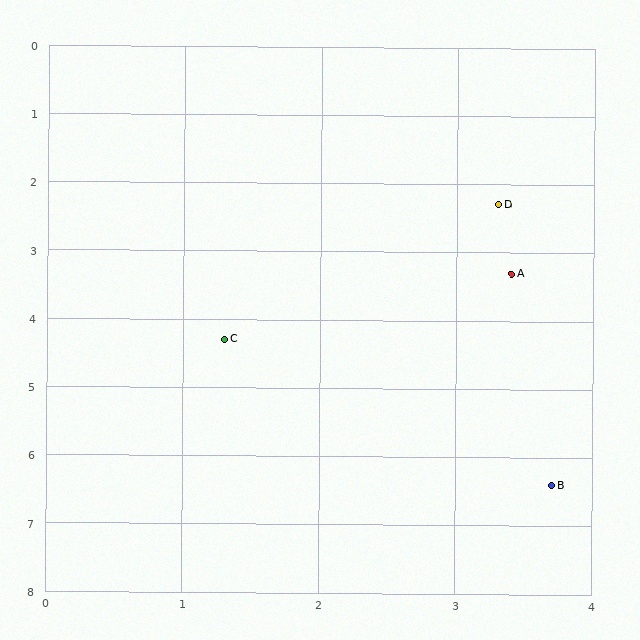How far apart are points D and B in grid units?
Points D and B are about 4.1 grid units apart.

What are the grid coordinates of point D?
Point D is at approximately (3.3, 2.3).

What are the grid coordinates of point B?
Point B is at approximately (3.7, 6.4).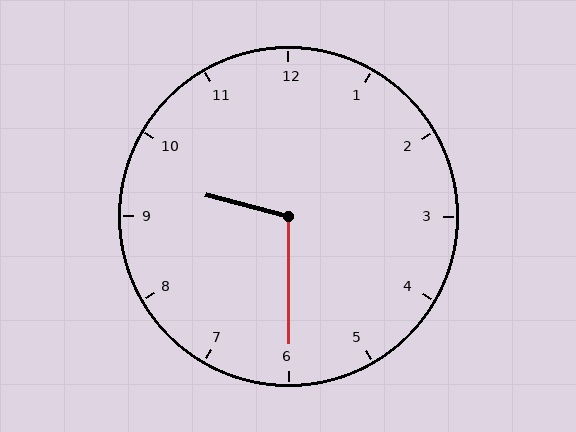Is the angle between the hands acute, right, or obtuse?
It is obtuse.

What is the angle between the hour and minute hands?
Approximately 105 degrees.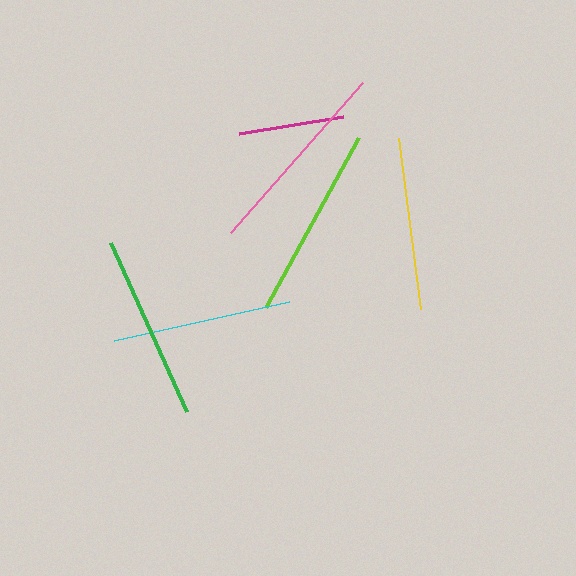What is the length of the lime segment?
The lime segment is approximately 193 pixels long.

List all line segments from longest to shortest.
From longest to shortest: pink, lime, green, cyan, yellow, magenta.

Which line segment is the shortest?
The magenta line is the shortest at approximately 105 pixels.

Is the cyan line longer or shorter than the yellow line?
The cyan line is longer than the yellow line.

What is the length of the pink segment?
The pink segment is approximately 200 pixels long.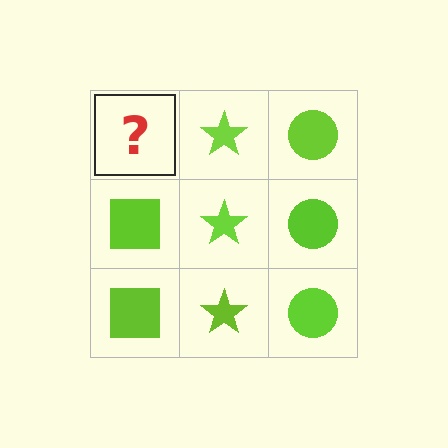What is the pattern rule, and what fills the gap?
The rule is that each column has a consistent shape. The gap should be filled with a lime square.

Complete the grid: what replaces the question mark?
The question mark should be replaced with a lime square.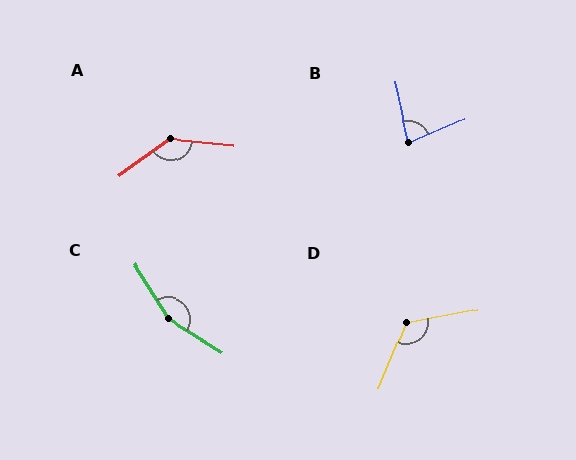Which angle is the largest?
C, at approximately 154 degrees.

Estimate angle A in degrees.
Approximately 138 degrees.